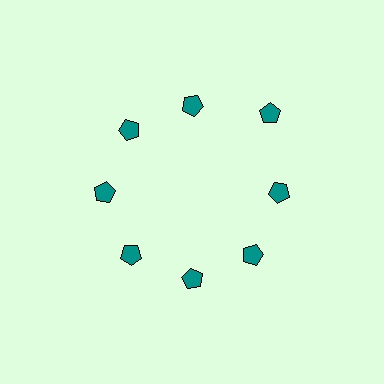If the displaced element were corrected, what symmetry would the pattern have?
It would have 8-fold rotational symmetry — the pattern would map onto itself every 45 degrees.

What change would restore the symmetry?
The symmetry would be restored by moving it inward, back onto the ring so that all 8 pentagons sit at equal angles and equal distance from the center.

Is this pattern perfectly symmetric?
No. The 8 teal pentagons are arranged in a ring, but one element near the 2 o'clock position is pushed outward from the center, breaking the 8-fold rotational symmetry.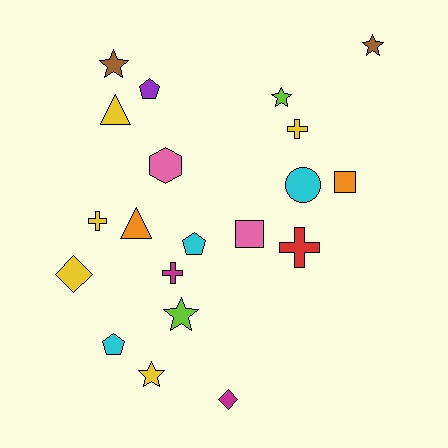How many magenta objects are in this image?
There are 2 magenta objects.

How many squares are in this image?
There are 2 squares.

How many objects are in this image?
There are 20 objects.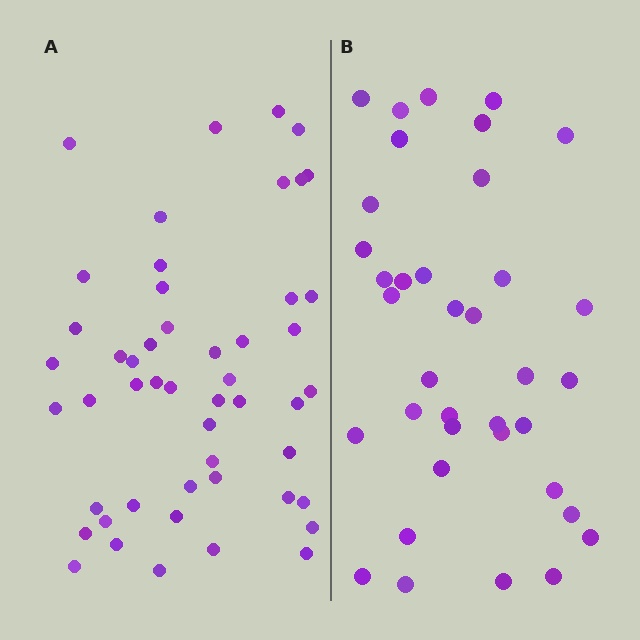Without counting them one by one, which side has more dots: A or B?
Region A (the left region) has more dots.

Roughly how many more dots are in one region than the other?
Region A has approximately 15 more dots than region B.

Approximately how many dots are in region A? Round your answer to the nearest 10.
About 50 dots.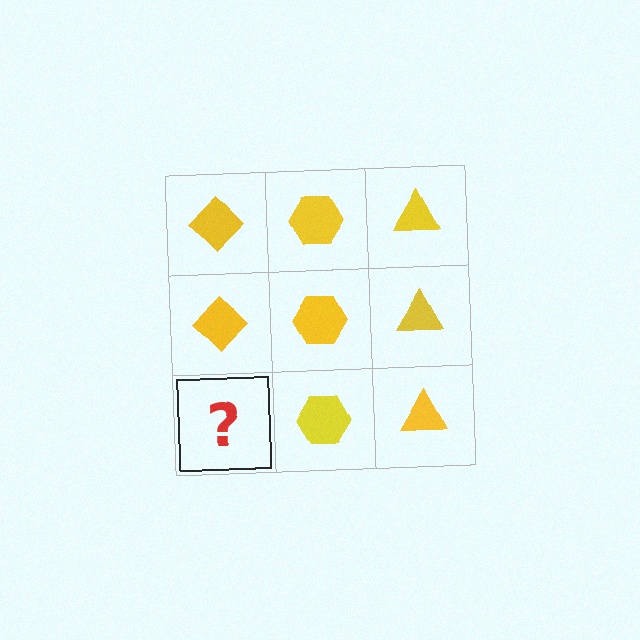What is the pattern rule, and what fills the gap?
The rule is that each column has a consistent shape. The gap should be filled with a yellow diamond.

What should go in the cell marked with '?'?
The missing cell should contain a yellow diamond.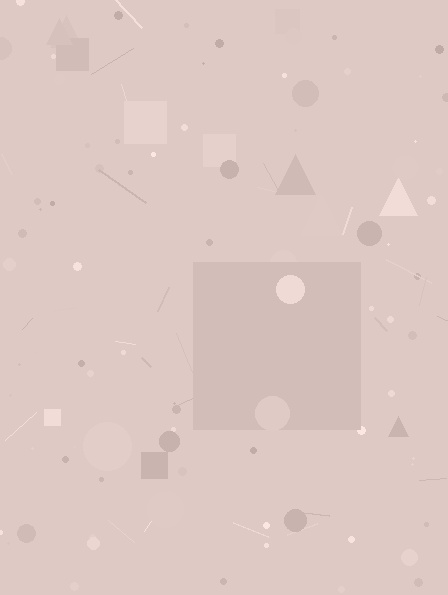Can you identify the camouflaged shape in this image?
The camouflaged shape is a square.